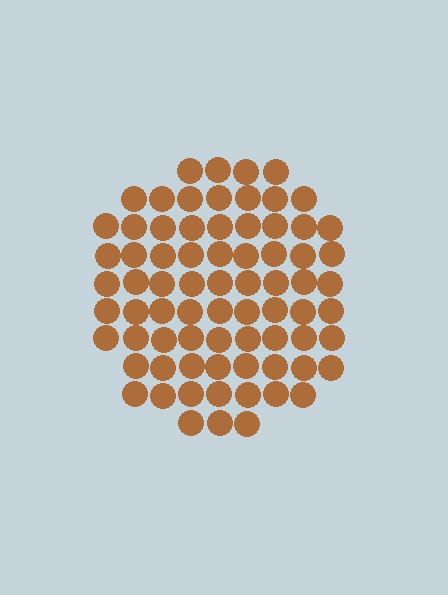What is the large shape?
The large shape is a circle.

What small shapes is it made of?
It is made of small circles.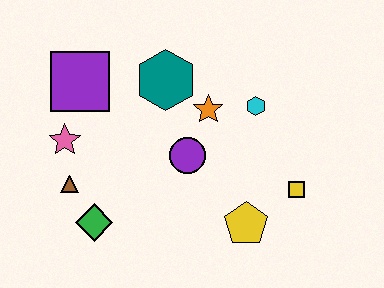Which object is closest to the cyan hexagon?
The orange star is closest to the cyan hexagon.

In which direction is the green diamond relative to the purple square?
The green diamond is below the purple square.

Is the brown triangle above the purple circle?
No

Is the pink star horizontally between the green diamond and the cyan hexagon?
No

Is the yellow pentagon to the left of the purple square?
No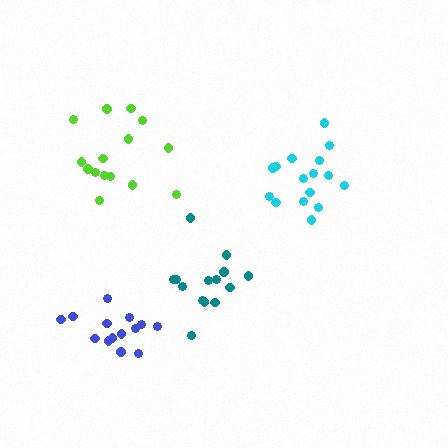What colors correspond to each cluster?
The clusters are colored: blue, teal, cyan, lime.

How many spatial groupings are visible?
There are 4 spatial groupings.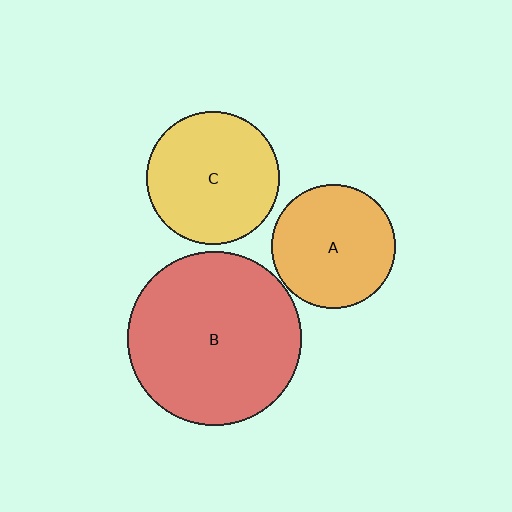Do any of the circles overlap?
No, none of the circles overlap.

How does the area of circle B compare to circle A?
Approximately 2.0 times.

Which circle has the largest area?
Circle B (red).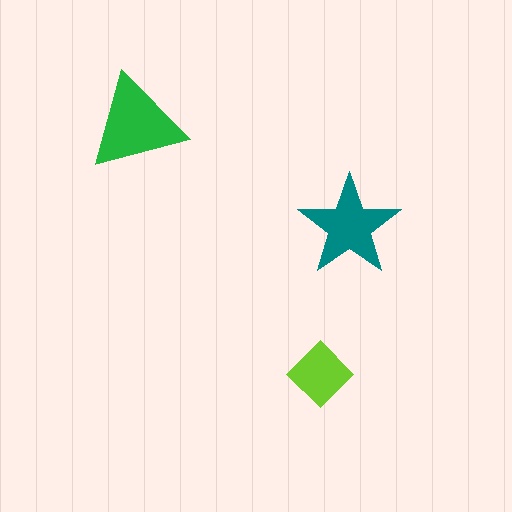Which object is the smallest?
The lime diamond.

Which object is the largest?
The green triangle.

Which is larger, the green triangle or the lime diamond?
The green triangle.